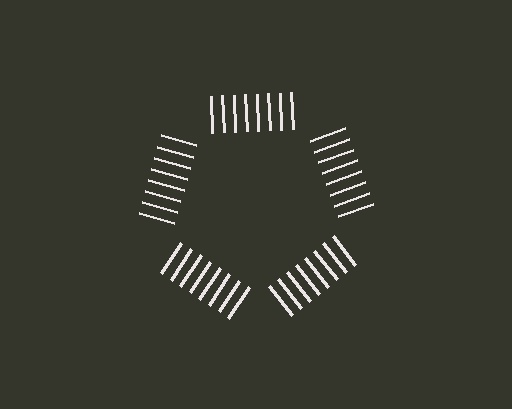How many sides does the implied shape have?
5 sides — the line-ends trace a pentagon.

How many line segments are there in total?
40 — 8 along each of the 5 edges.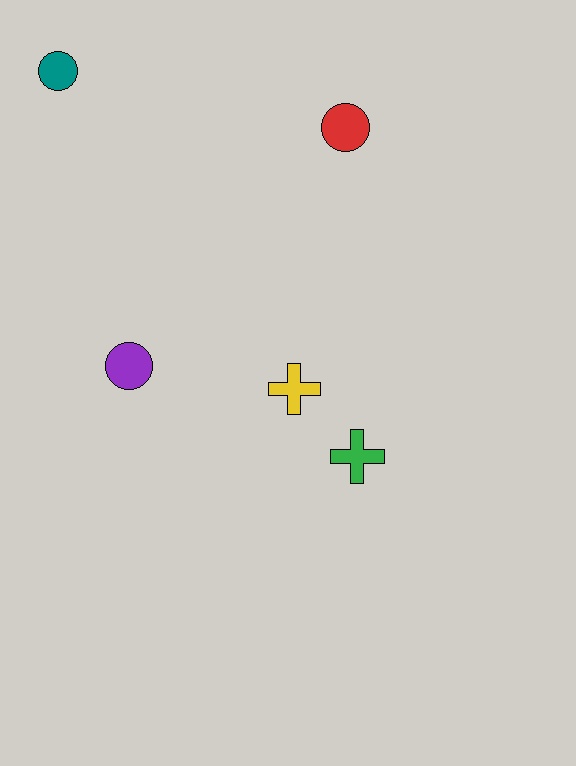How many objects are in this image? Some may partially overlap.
There are 5 objects.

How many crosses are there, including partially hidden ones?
There are 2 crosses.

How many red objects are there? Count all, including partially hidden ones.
There is 1 red object.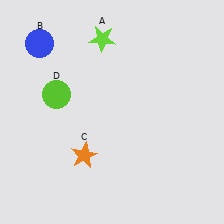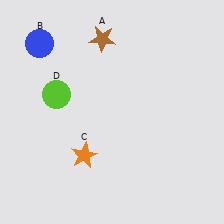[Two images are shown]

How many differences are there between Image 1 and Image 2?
There is 1 difference between the two images.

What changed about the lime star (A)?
In Image 1, A is lime. In Image 2, it changed to brown.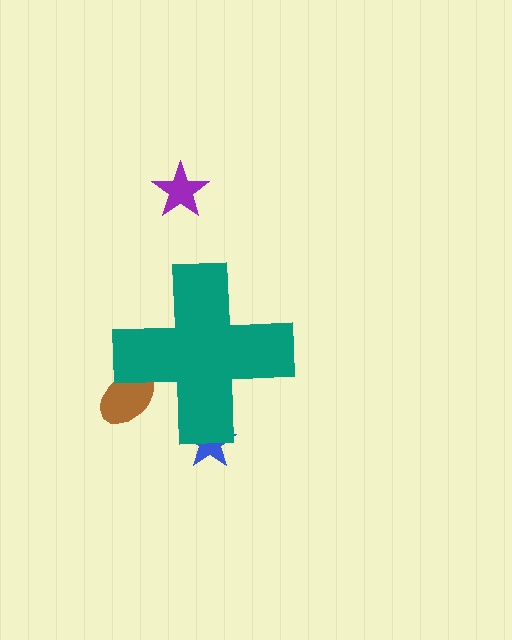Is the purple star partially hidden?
No, the purple star is fully visible.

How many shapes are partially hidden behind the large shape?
2 shapes are partially hidden.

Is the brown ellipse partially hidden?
Yes, the brown ellipse is partially hidden behind the teal cross.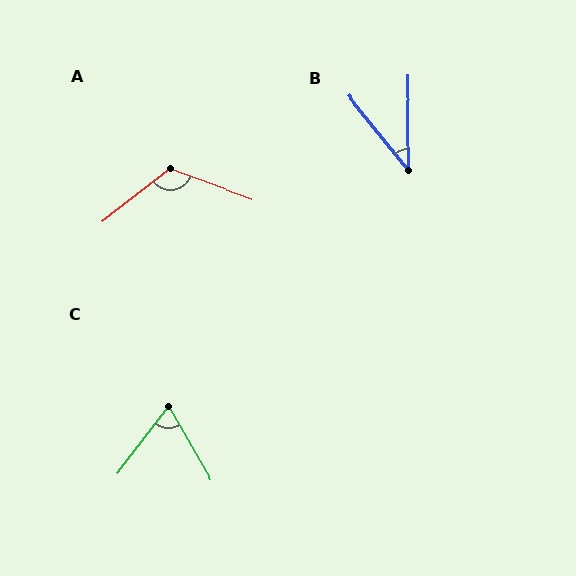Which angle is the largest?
A, at approximately 122 degrees.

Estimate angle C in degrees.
Approximately 67 degrees.